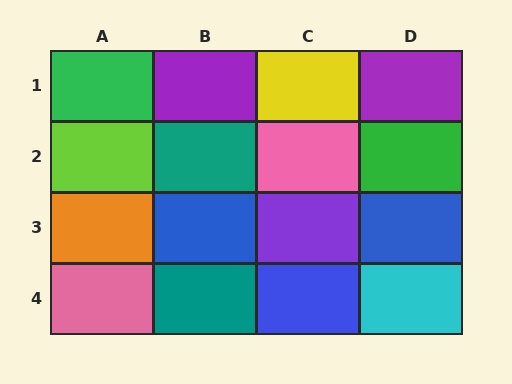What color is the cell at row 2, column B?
Teal.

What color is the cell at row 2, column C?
Pink.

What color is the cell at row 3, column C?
Purple.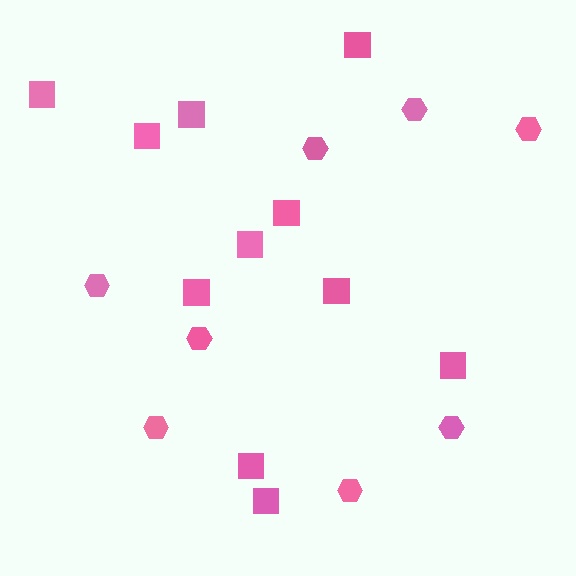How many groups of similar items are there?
There are 2 groups: one group of squares (11) and one group of hexagons (8).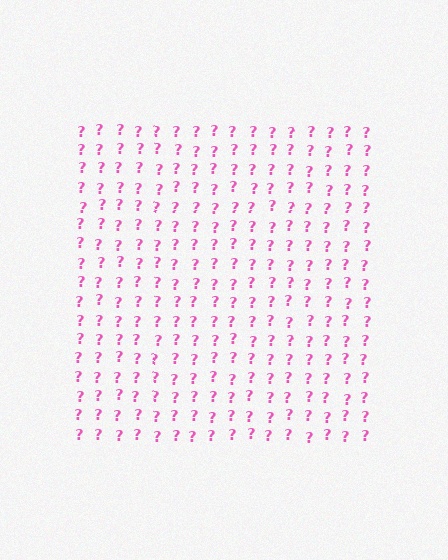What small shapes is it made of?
It is made of small question marks.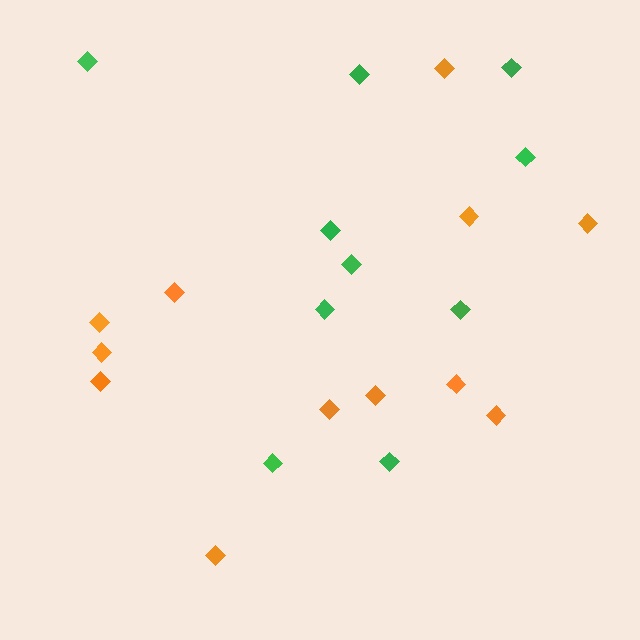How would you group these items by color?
There are 2 groups: one group of green diamonds (10) and one group of orange diamonds (12).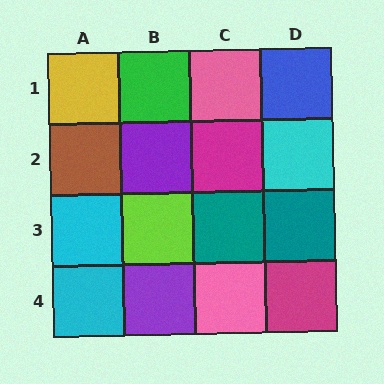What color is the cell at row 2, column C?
Magenta.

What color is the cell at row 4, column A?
Cyan.